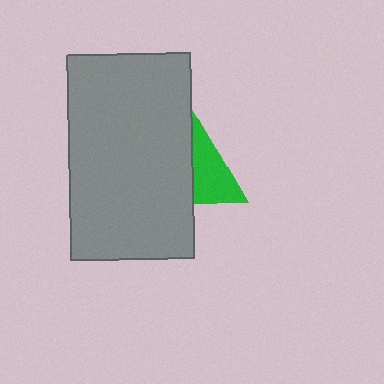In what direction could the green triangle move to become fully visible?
The green triangle could move right. That would shift it out from behind the gray rectangle entirely.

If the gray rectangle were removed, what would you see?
You would see the complete green triangle.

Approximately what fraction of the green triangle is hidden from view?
Roughly 62% of the green triangle is hidden behind the gray rectangle.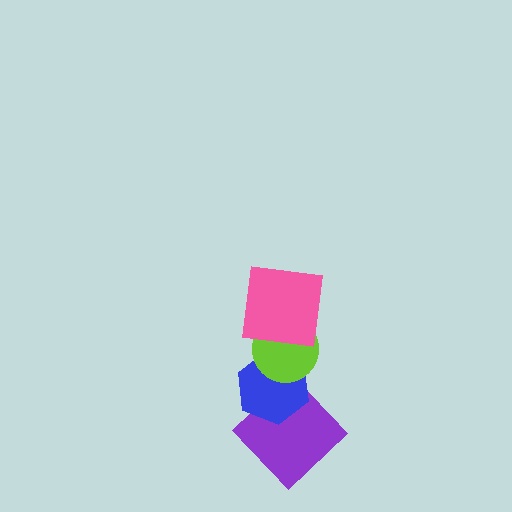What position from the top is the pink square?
The pink square is 1st from the top.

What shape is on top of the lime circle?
The pink square is on top of the lime circle.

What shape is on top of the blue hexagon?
The lime circle is on top of the blue hexagon.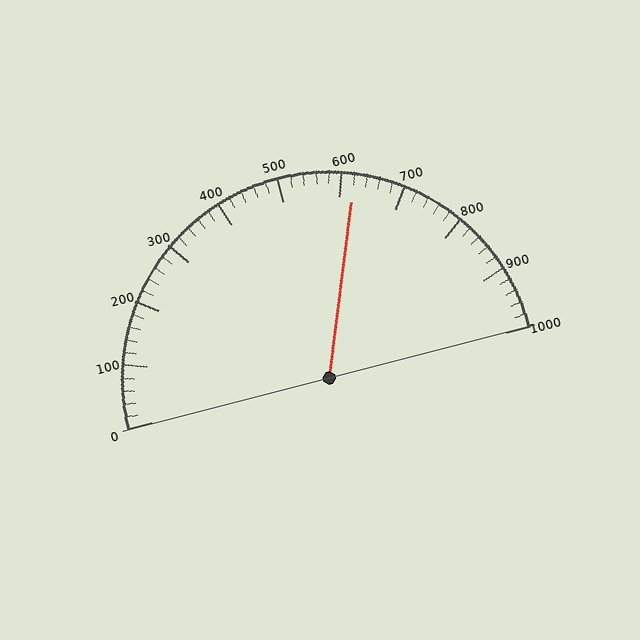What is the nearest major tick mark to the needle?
The nearest major tick mark is 600.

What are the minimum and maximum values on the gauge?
The gauge ranges from 0 to 1000.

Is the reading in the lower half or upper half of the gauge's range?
The reading is in the upper half of the range (0 to 1000).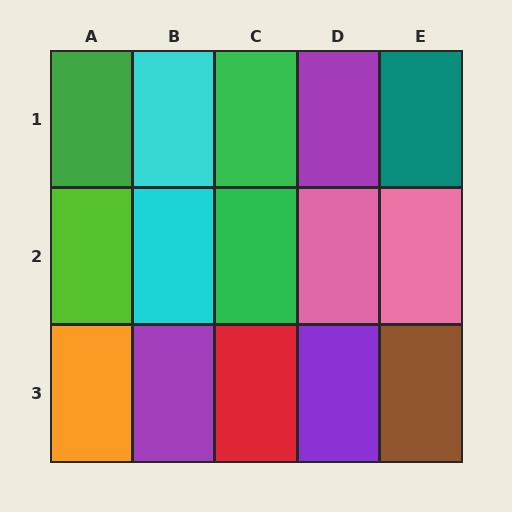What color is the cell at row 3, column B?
Purple.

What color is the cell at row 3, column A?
Orange.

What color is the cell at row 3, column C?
Red.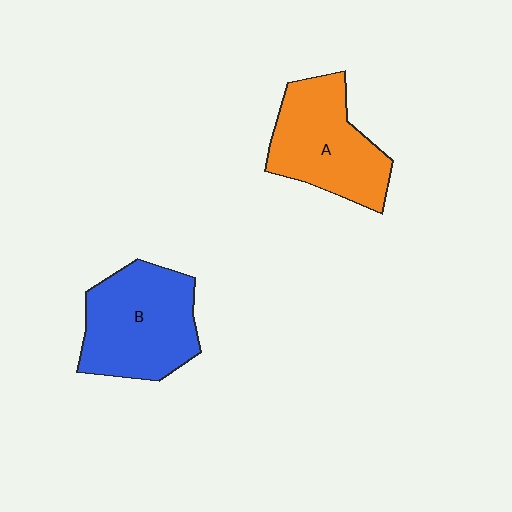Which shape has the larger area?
Shape B (blue).